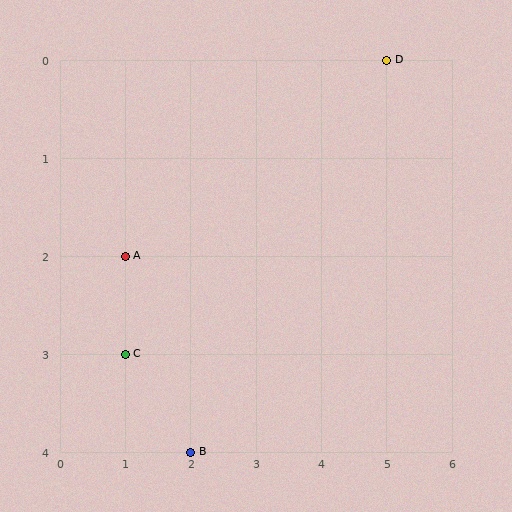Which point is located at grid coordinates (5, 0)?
Point D is at (5, 0).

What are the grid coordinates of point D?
Point D is at grid coordinates (5, 0).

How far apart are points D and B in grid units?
Points D and B are 3 columns and 4 rows apart (about 5.0 grid units diagonally).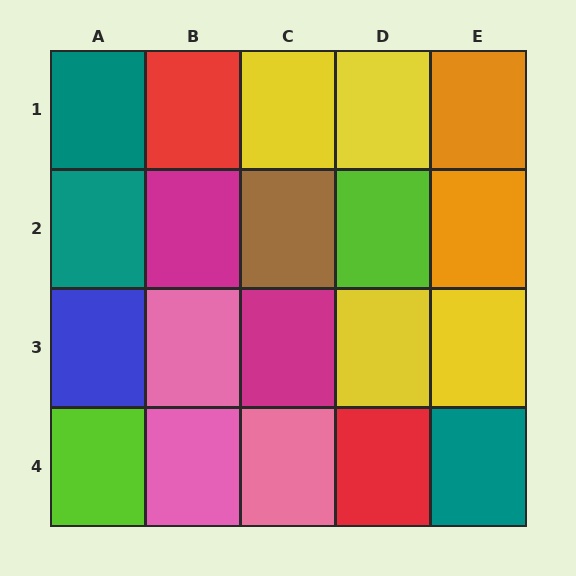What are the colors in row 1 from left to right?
Teal, red, yellow, yellow, orange.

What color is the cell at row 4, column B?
Pink.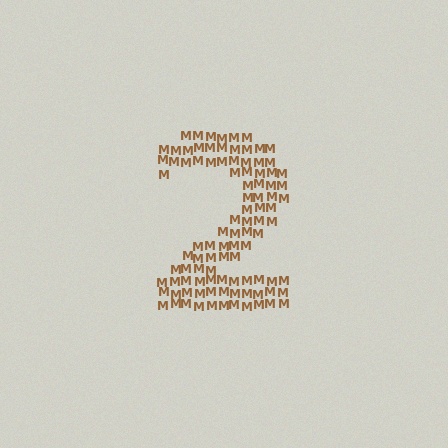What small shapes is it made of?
It is made of small letter M's.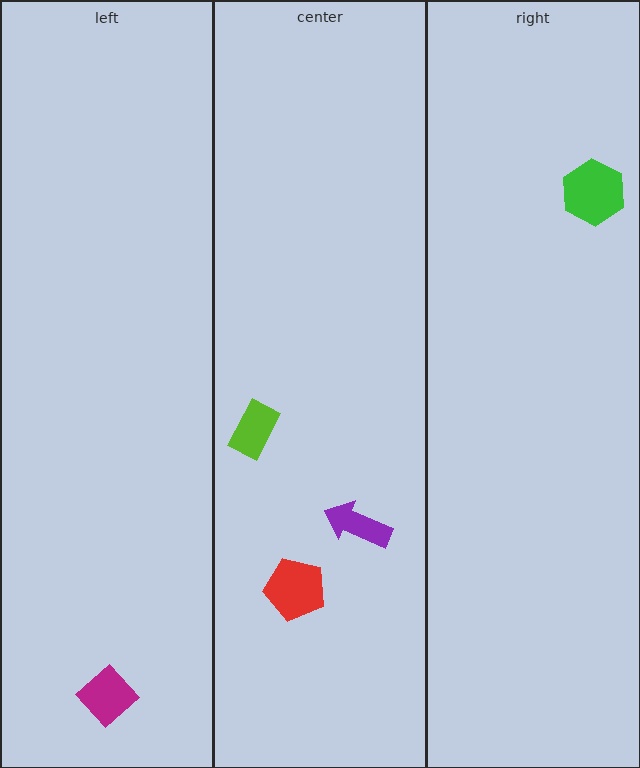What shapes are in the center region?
The lime rectangle, the red pentagon, the purple arrow.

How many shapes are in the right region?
1.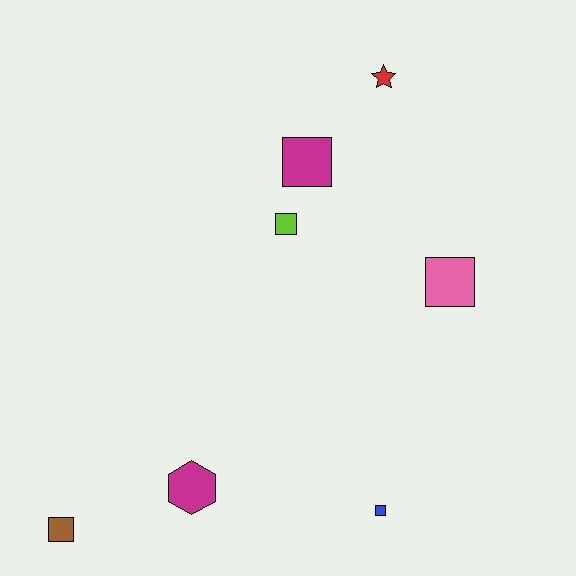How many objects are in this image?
There are 7 objects.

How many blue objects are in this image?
There is 1 blue object.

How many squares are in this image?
There are 5 squares.